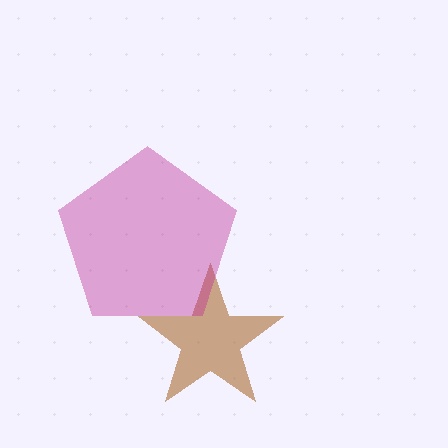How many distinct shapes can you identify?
There are 2 distinct shapes: a brown star, a magenta pentagon.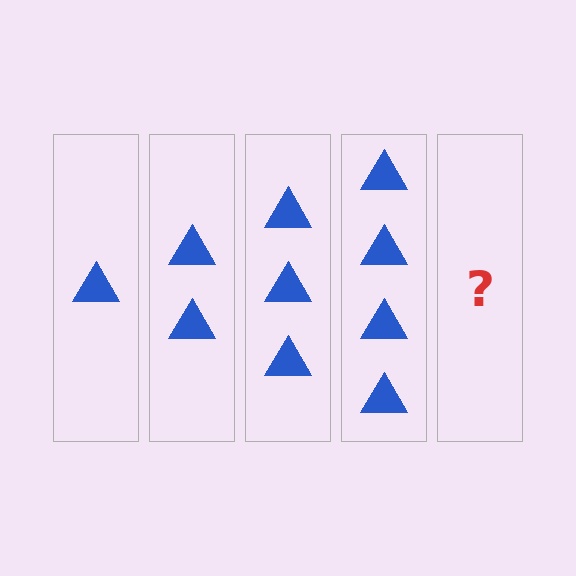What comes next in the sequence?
The next element should be 5 triangles.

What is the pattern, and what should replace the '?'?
The pattern is that each step adds one more triangle. The '?' should be 5 triangles.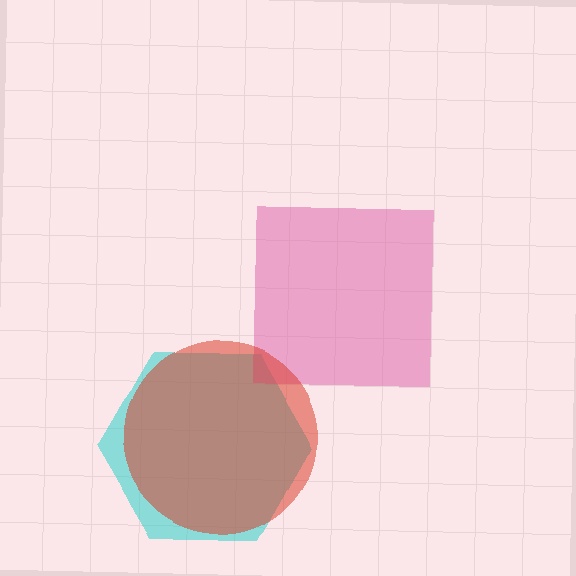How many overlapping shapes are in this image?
There are 3 overlapping shapes in the image.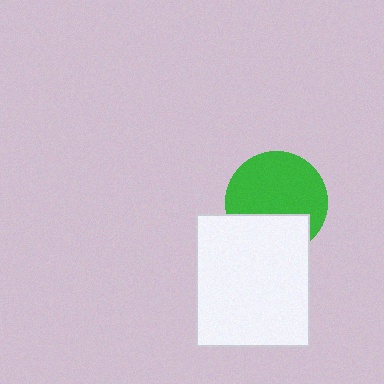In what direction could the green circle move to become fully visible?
The green circle could move up. That would shift it out from behind the white rectangle entirely.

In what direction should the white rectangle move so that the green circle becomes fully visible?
The white rectangle should move down. That is the shortest direction to clear the overlap and leave the green circle fully visible.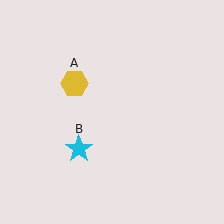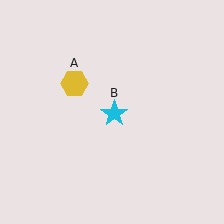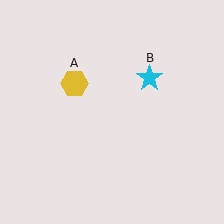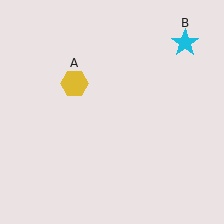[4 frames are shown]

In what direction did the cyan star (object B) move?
The cyan star (object B) moved up and to the right.